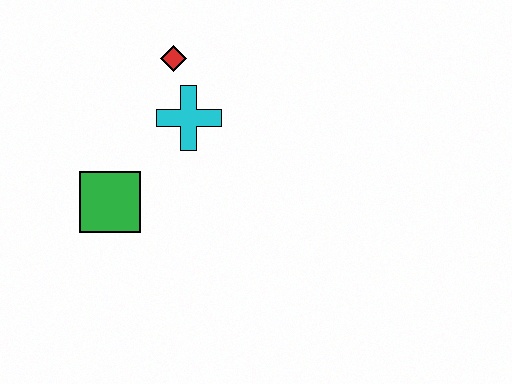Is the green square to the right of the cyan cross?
No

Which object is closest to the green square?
The cyan cross is closest to the green square.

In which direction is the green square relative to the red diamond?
The green square is below the red diamond.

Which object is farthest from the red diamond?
The green square is farthest from the red diamond.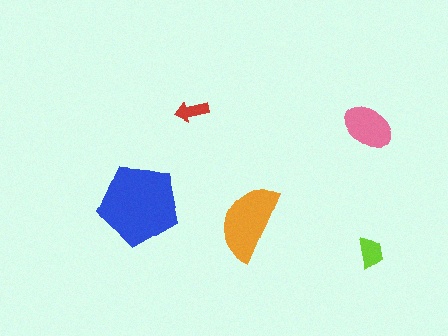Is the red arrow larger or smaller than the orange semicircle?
Smaller.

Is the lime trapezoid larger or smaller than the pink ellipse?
Smaller.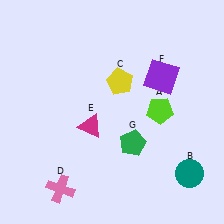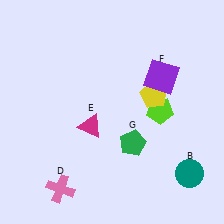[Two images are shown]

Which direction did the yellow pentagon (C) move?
The yellow pentagon (C) moved right.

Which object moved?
The yellow pentagon (C) moved right.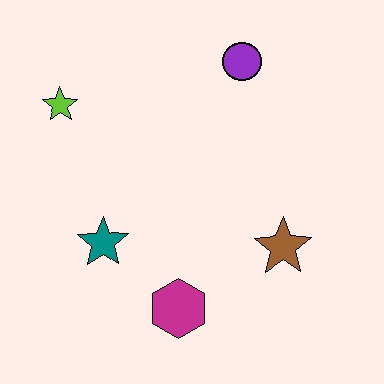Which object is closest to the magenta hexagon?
The teal star is closest to the magenta hexagon.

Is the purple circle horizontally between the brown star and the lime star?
Yes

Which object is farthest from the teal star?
The purple circle is farthest from the teal star.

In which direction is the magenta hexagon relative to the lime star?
The magenta hexagon is below the lime star.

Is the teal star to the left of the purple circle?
Yes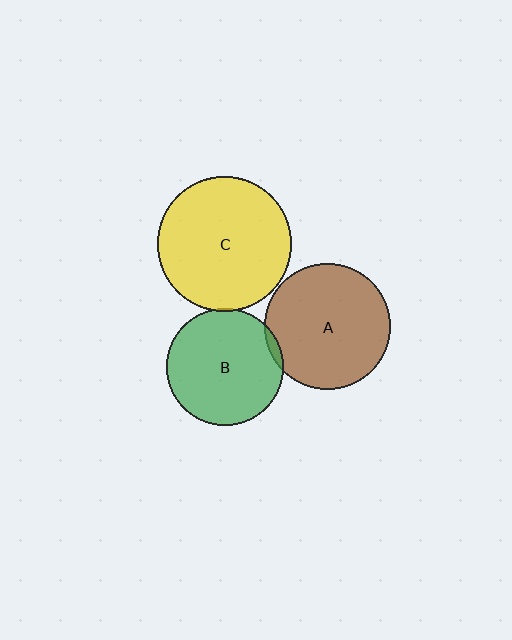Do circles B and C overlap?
Yes.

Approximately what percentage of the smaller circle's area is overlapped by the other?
Approximately 5%.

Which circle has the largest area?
Circle C (yellow).